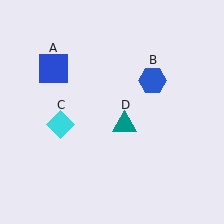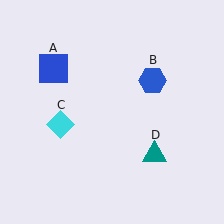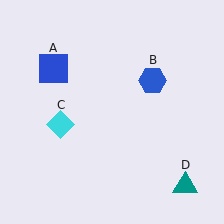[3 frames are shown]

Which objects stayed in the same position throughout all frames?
Blue square (object A) and blue hexagon (object B) and cyan diamond (object C) remained stationary.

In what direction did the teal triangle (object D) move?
The teal triangle (object D) moved down and to the right.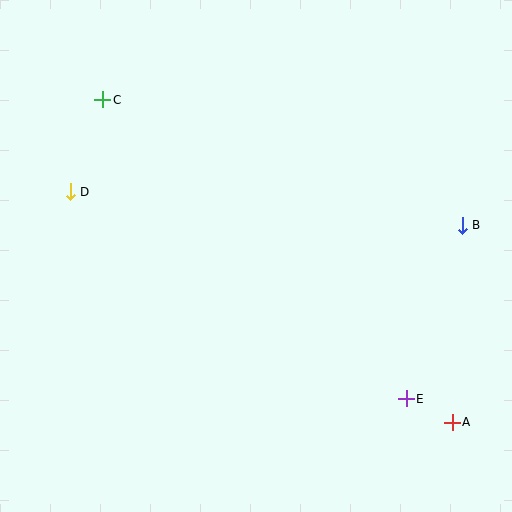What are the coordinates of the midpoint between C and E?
The midpoint between C and E is at (255, 249).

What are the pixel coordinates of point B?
Point B is at (462, 225).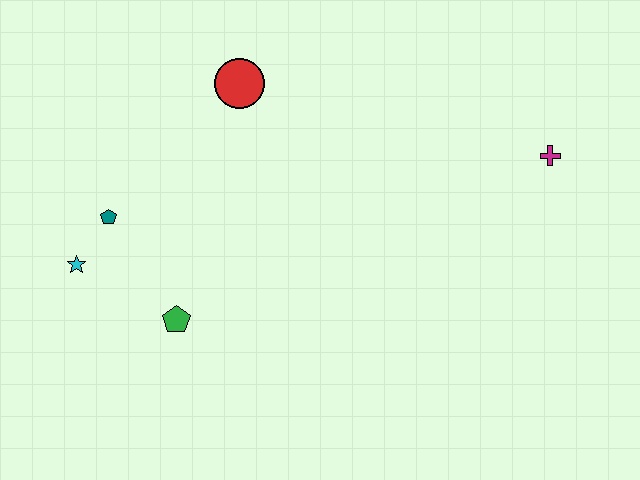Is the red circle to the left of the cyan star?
No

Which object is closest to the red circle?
The teal pentagon is closest to the red circle.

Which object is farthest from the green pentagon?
The magenta cross is farthest from the green pentagon.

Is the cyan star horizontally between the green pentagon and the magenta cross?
No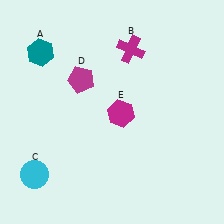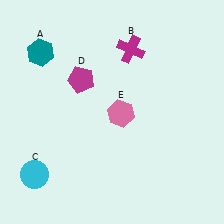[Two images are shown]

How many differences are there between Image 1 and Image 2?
There is 1 difference between the two images.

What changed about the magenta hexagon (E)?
In Image 1, E is magenta. In Image 2, it changed to pink.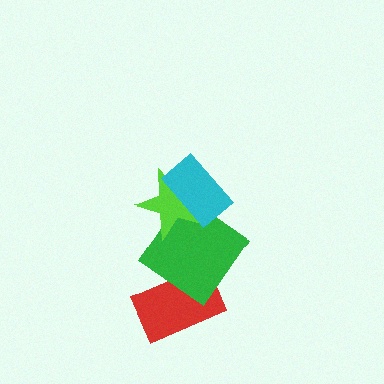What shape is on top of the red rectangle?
The green diamond is on top of the red rectangle.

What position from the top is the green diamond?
The green diamond is 3rd from the top.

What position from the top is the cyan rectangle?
The cyan rectangle is 1st from the top.